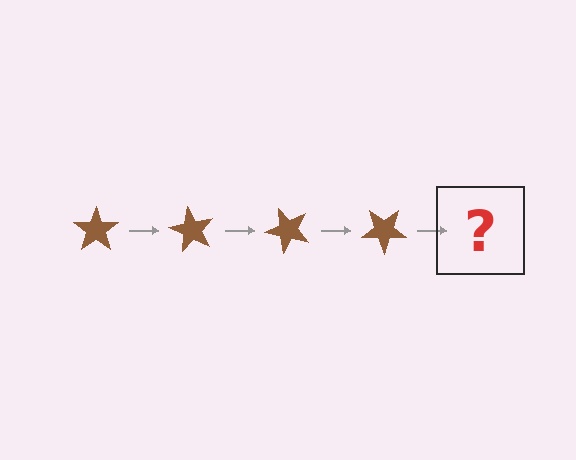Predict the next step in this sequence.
The next step is a brown star rotated 240 degrees.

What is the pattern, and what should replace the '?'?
The pattern is that the star rotates 60 degrees each step. The '?' should be a brown star rotated 240 degrees.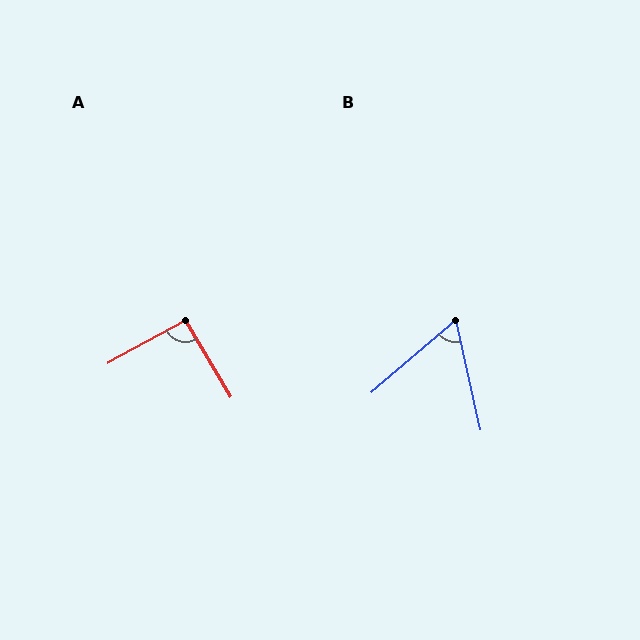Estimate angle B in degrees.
Approximately 62 degrees.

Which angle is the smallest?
B, at approximately 62 degrees.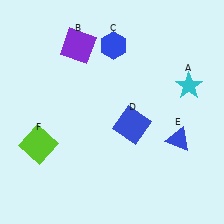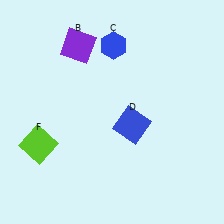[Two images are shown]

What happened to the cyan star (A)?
The cyan star (A) was removed in Image 2. It was in the top-right area of Image 1.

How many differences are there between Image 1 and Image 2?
There are 2 differences between the two images.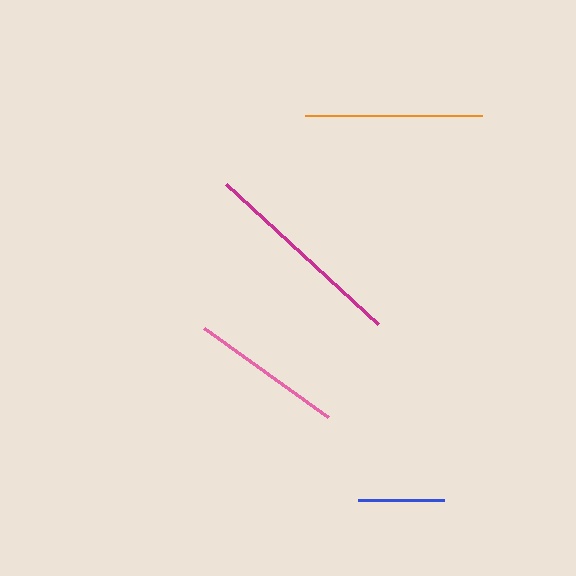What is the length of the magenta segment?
The magenta segment is approximately 206 pixels long.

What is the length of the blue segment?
The blue segment is approximately 86 pixels long.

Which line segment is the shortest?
The blue line is the shortest at approximately 86 pixels.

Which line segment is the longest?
The magenta line is the longest at approximately 206 pixels.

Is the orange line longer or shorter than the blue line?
The orange line is longer than the blue line.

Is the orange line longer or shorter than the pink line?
The orange line is longer than the pink line.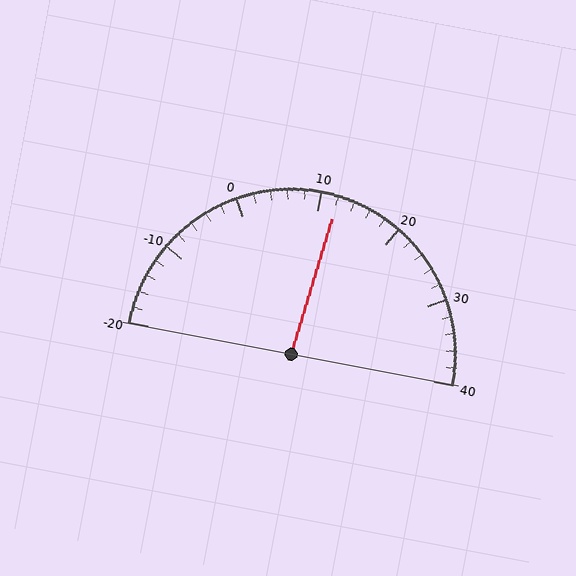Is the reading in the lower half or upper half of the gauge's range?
The reading is in the upper half of the range (-20 to 40).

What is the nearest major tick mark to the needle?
The nearest major tick mark is 10.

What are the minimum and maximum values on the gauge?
The gauge ranges from -20 to 40.